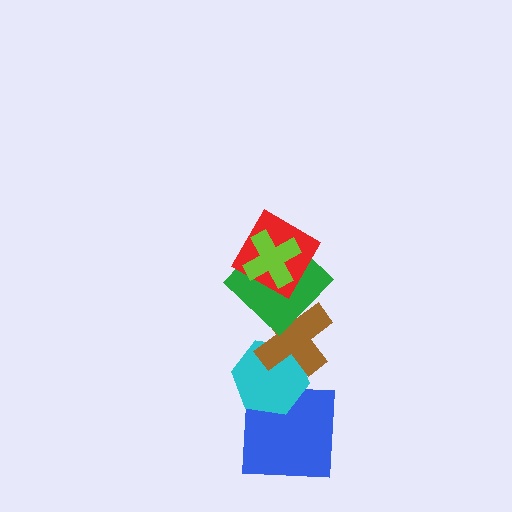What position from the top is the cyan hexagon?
The cyan hexagon is 5th from the top.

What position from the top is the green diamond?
The green diamond is 3rd from the top.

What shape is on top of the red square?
The lime cross is on top of the red square.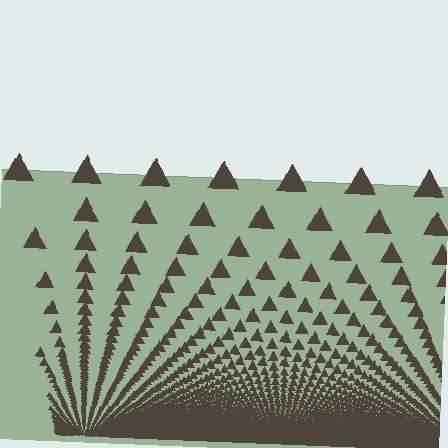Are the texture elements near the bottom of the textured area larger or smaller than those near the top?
Smaller. The gradient is inverted — elements near the bottom are smaller and denser.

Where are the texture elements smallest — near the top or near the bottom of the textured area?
Near the bottom.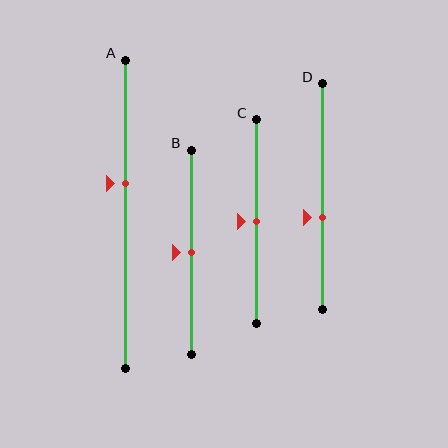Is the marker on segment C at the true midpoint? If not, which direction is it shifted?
Yes, the marker on segment C is at the true midpoint.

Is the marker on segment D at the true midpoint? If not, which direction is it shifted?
No, the marker on segment D is shifted downward by about 9% of the segment length.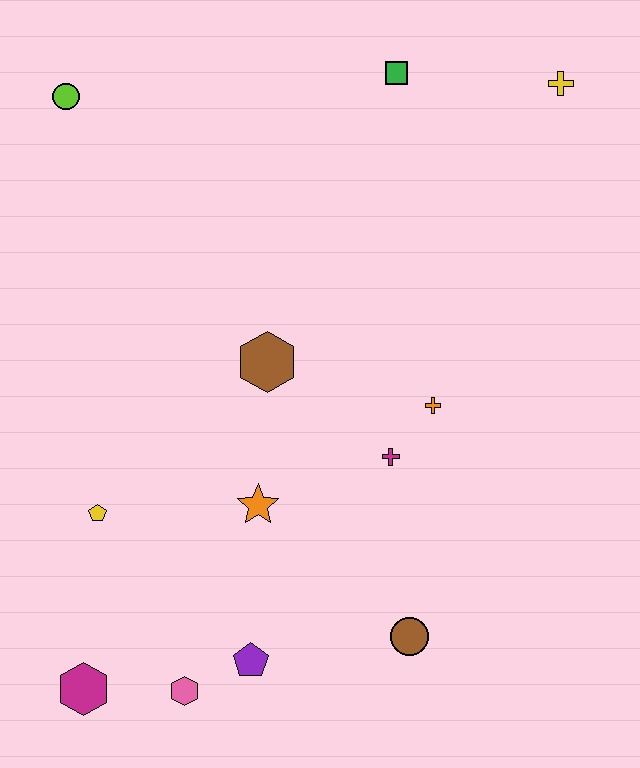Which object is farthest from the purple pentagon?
The yellow cross is farthest from the purple pentagon.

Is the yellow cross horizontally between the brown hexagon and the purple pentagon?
No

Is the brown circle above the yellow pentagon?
No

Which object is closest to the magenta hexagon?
The pink hexagon is closest to the magenta hexagon.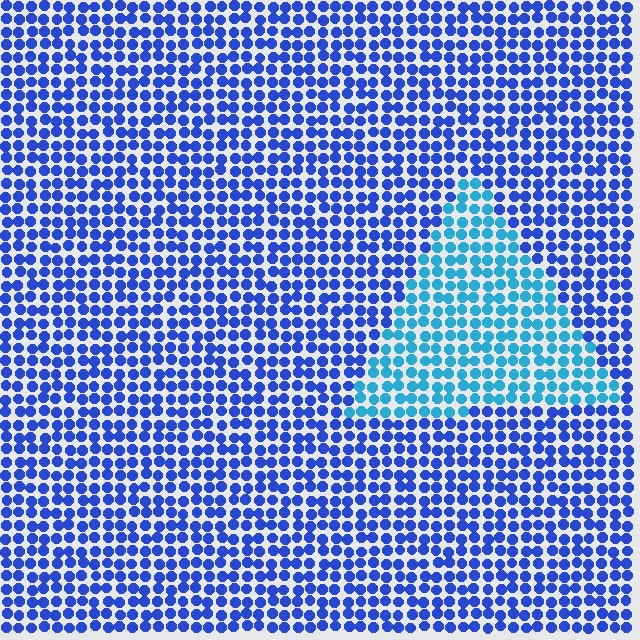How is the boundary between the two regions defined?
The boundary is defined purely by a slight shift in hue (about 35 degrees). Spacing, size, and orientation are identical on both sides.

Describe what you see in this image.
The image is filled with small blue elements in a uniform arrangement. A triangle-shaped region is visible where the elements are tinted to a slightly different hue, forming a subtle color boundary.